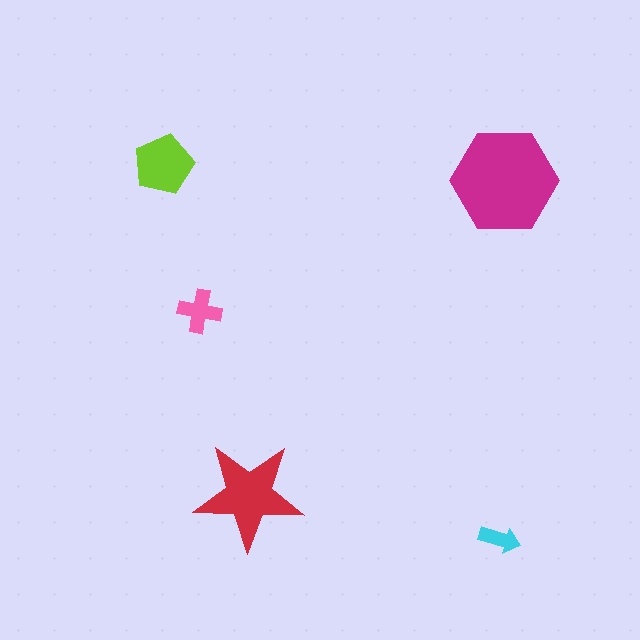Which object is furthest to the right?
The magenta hexagon is rightmost.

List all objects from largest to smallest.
The magenta hexagon, the red star, the lime pentagon, the pink cross, the cyan arrow.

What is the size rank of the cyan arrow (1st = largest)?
5th.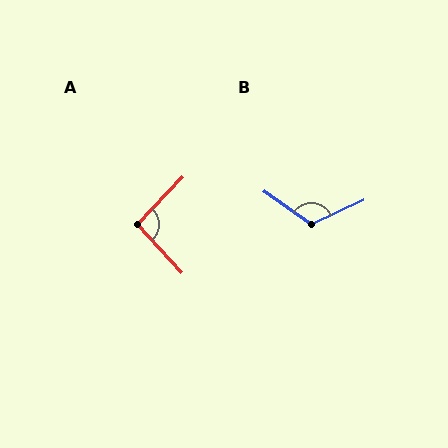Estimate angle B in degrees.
Approximately 121 degrees.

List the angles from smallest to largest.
A (94°), B (121°).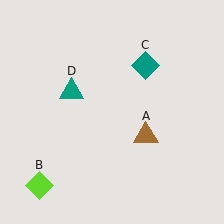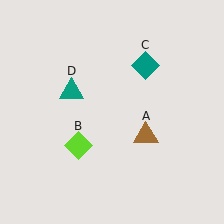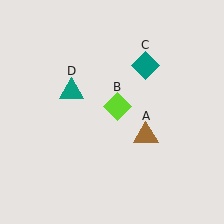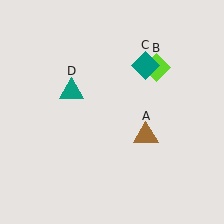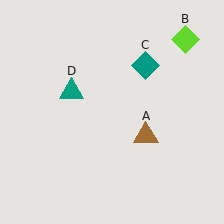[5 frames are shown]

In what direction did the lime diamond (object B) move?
The lime diamond (object B) moved up and to the right.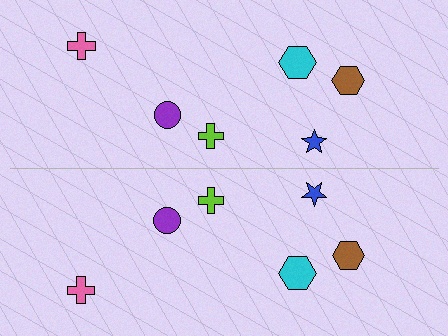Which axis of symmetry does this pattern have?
The pattern has a horizontal axis of symmetry running through the center of the image.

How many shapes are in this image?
There are 12 shapes in this image.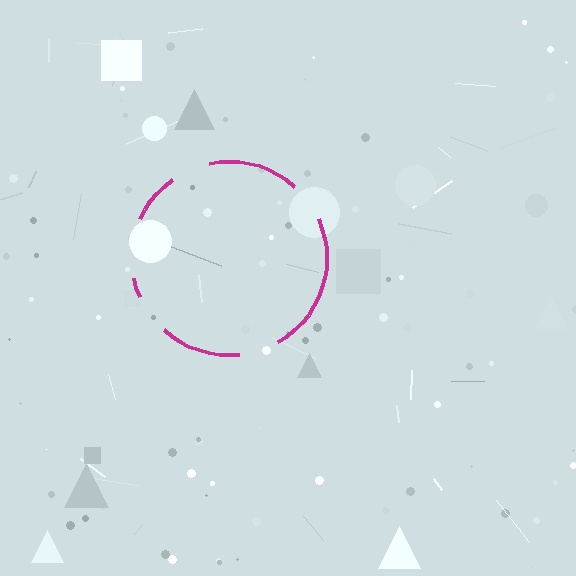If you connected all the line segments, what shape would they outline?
They would outline a circle.